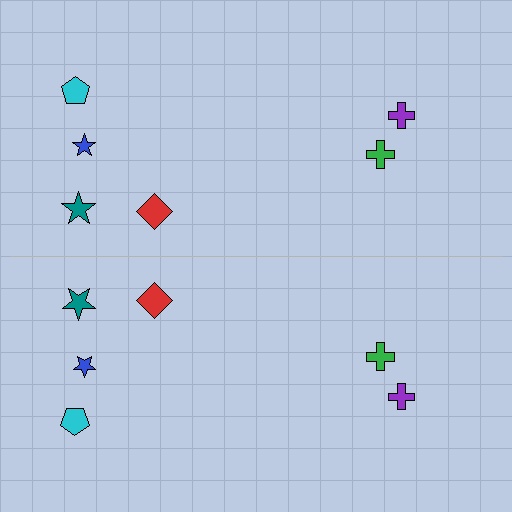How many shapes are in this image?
There are 12 shapes in this image.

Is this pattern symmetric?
Yes, this pattern has bilateral (reflection) symmetry.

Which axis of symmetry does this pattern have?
The pattern has a horizontal axis of symmetry running through the center of the image.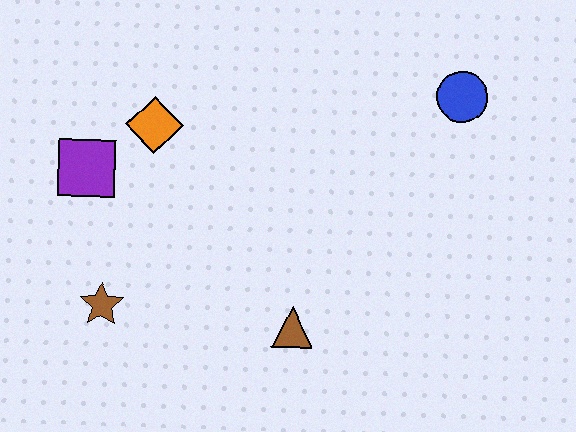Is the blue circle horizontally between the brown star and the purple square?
No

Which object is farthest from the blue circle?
The brown star is farthest from the blue circle.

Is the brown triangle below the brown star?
Yes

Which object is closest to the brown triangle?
The brown star is closest to the brown triangle.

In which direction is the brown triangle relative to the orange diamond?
The brown triangle is below the orange diamond.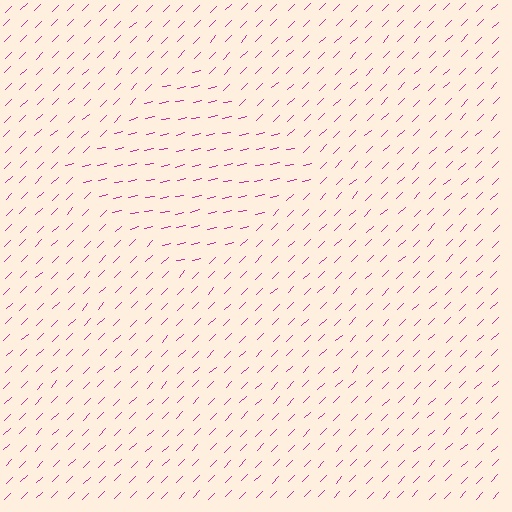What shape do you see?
I see a diamond.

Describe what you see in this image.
The image is filled with small magenta line segments. A diamond region in the image has lines oriented differently from the surrounding lines, creating a visible texture boundary.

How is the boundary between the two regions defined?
The boundary is defined purely by a change in line orientation (approximately 32 degrees difference). All lines are the same color and thickness.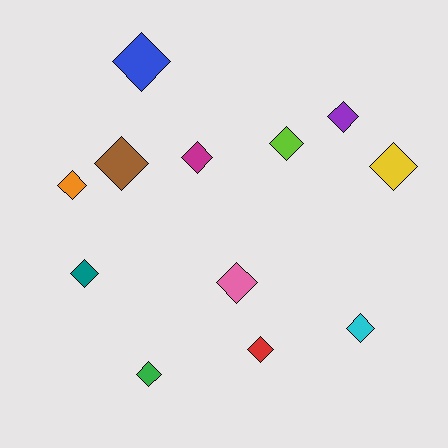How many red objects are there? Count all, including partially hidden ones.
There is 1 red object.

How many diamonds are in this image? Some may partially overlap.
There are 12 diamonds.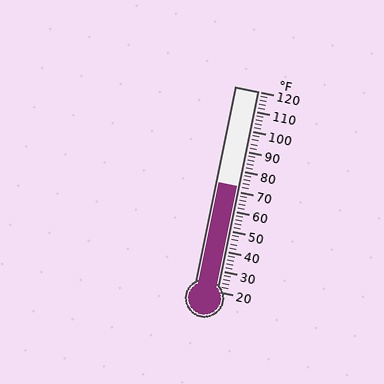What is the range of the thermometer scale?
The thermometer scale ranges from 20°F to 120°F.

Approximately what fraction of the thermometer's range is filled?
The thermometer is filled to approximately 50% of its range.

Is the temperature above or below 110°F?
The temperature is below 110°F.